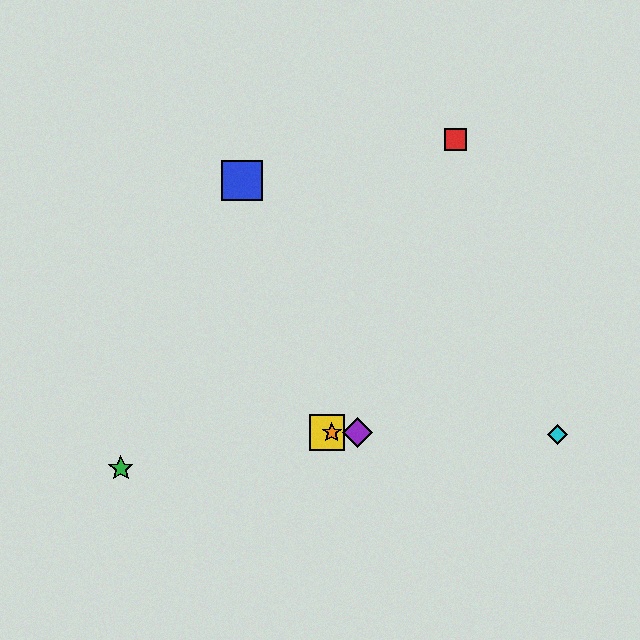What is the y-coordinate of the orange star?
The orange star is at y≈433.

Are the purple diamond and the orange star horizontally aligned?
Yes, both are at y≈433.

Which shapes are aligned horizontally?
The yellow square, the purple diamond, the orange star, the cyan diamond are aligned horizontally.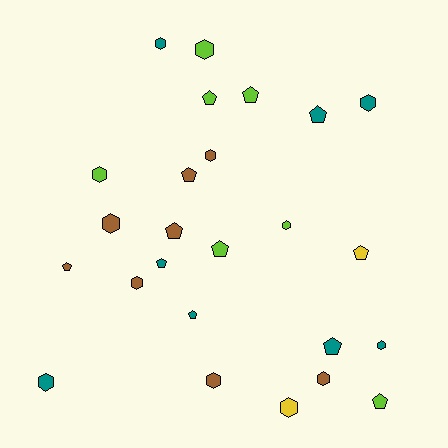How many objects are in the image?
There are 25 objects.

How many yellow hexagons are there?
There is 1 yellow hexagon.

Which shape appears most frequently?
Hexagon, with 13 objects.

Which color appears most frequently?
Brown, with 8 objects.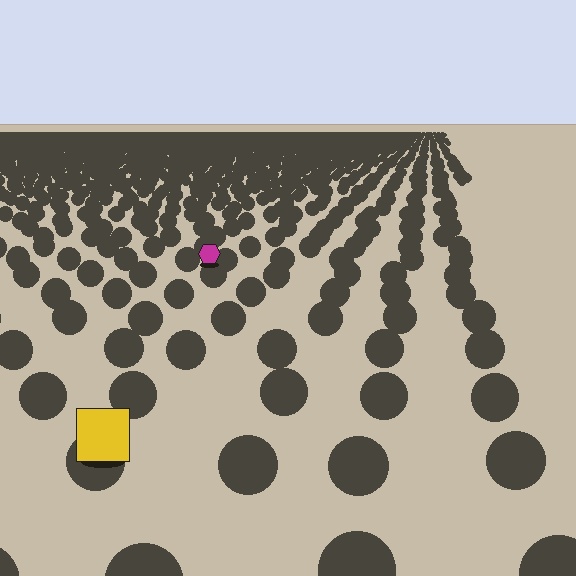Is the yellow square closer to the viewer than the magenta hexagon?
Yes. The yellow square is closer — you can tell from the texture gradient: the ground texture is coarser near it.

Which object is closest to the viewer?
The yellow square is closest. The texture marks near it are larger and more spread out.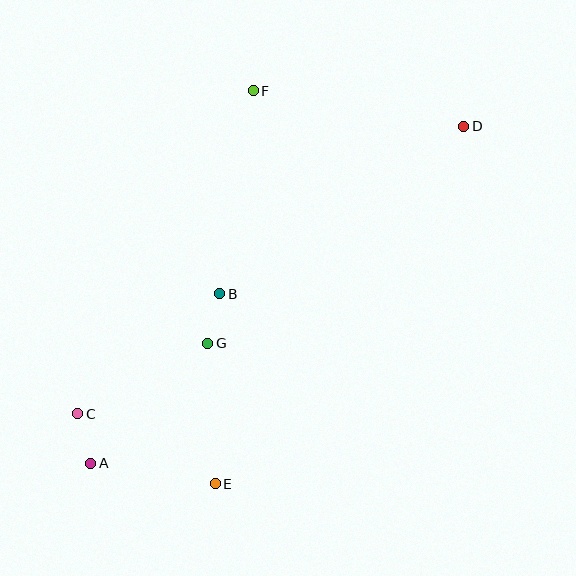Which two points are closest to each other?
Points B and G are closest to each other.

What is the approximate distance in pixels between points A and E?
The distance between A and E is approximately 126 pixels.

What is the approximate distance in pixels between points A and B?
The distance between A and B is approximately 213 pixels.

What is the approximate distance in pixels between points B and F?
The distance between B and F is approximately 205 pixels.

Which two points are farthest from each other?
Points A and D are farthest from each other.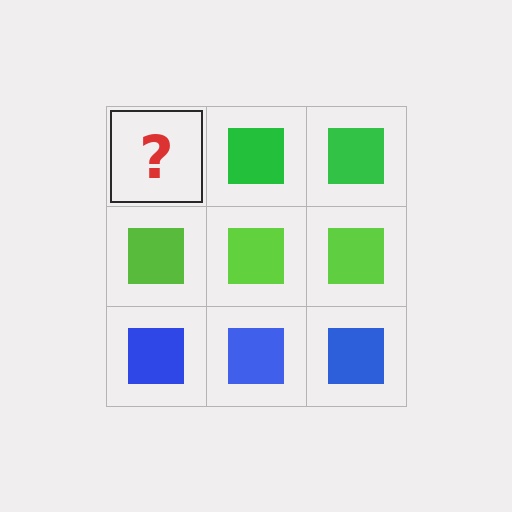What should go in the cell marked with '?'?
The missing cell should contain a green square.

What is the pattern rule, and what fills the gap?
The rule is that each row has a consistent color. The gap should be filled with a green square.